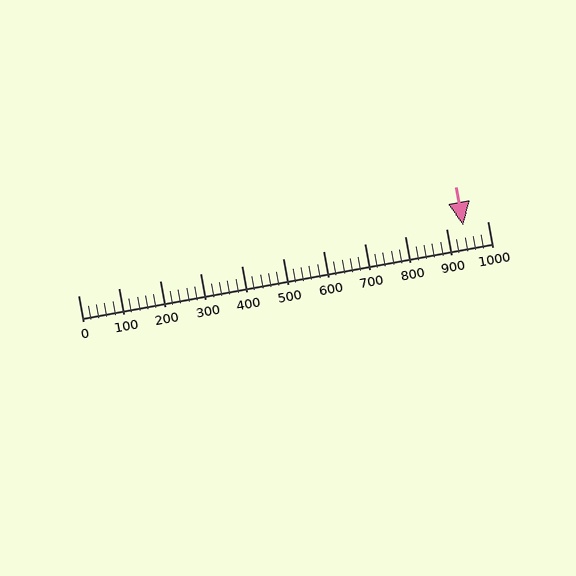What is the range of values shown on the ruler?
The ruler shows values from 0 to 1000.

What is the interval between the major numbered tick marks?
The major tick marks are spaced 100 units apart.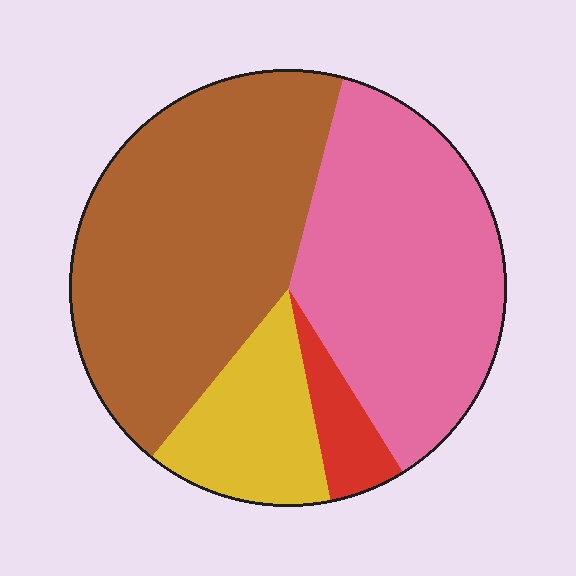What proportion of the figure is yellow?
Yellow takes up about one eighth (1/8) of the figure.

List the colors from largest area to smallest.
From largest to smallest: brown, pink, yellow, red.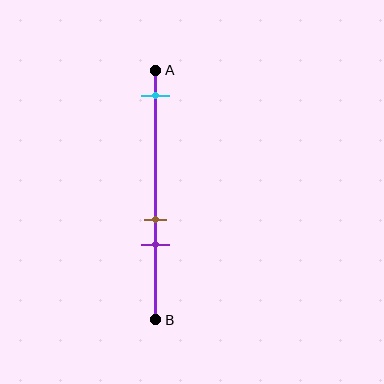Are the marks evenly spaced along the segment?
No, the marks are not evenly spaced.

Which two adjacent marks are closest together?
The brown and purple marks are the closest adjacent pair.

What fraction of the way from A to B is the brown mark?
The brown mark is approximately 60% (0.6) of the way from A to B.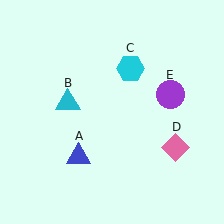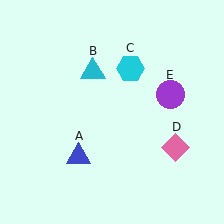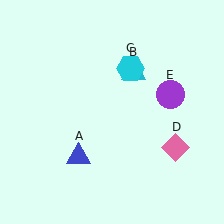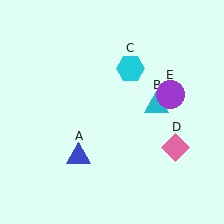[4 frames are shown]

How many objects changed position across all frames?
1 object changed position: cyan triangle (object B).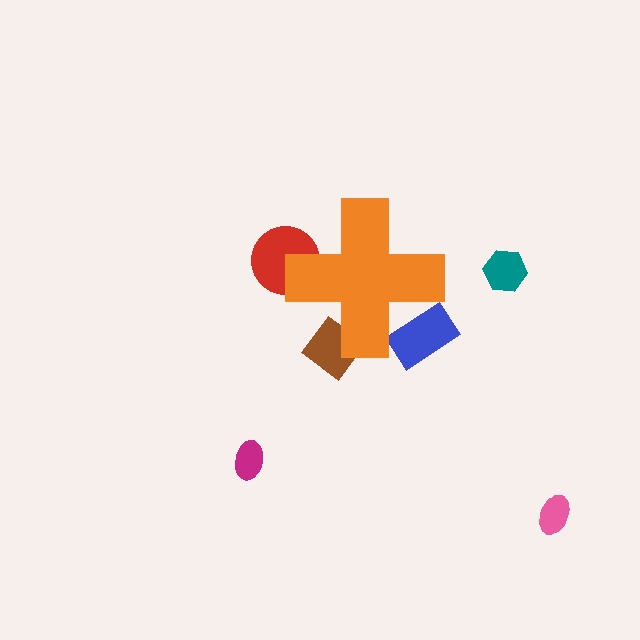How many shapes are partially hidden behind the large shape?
3 shapes are partially hidden.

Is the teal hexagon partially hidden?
No, the teal hexagon is fully visible.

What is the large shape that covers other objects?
An orange cross.